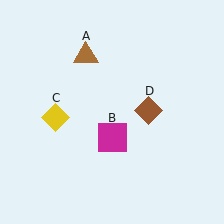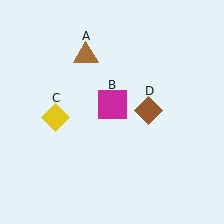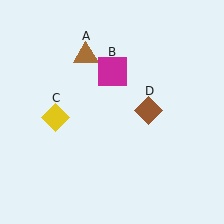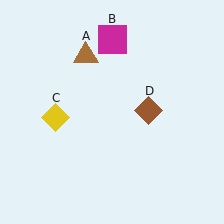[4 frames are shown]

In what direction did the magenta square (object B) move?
The magenta square (object B) moved up.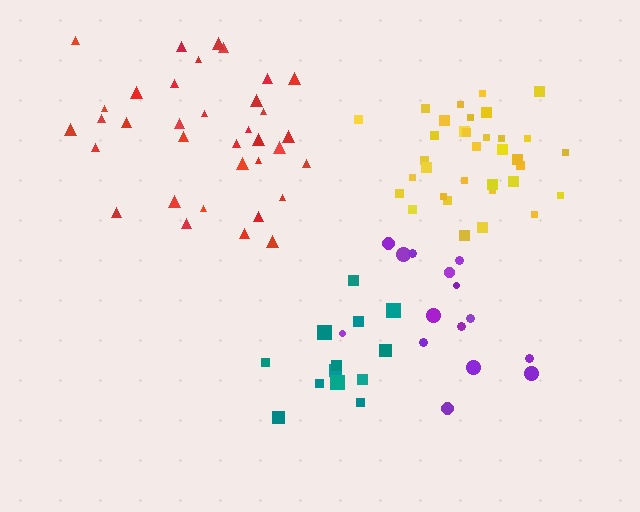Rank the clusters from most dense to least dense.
yellow, red, teal, purple.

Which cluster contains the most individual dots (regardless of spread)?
Red (35).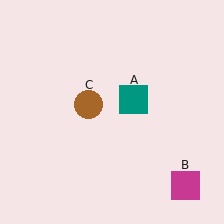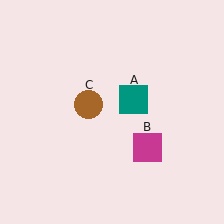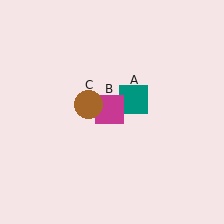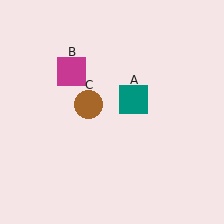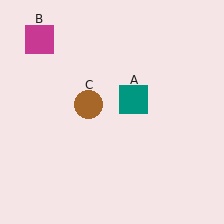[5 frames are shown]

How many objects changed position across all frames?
1 object changed position: magenta square (object B).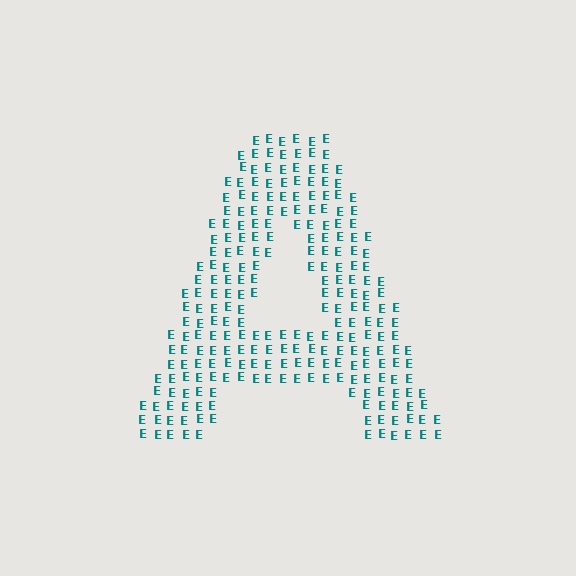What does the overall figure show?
The overall figure shows the letter A.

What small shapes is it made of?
It is made of small letter E's.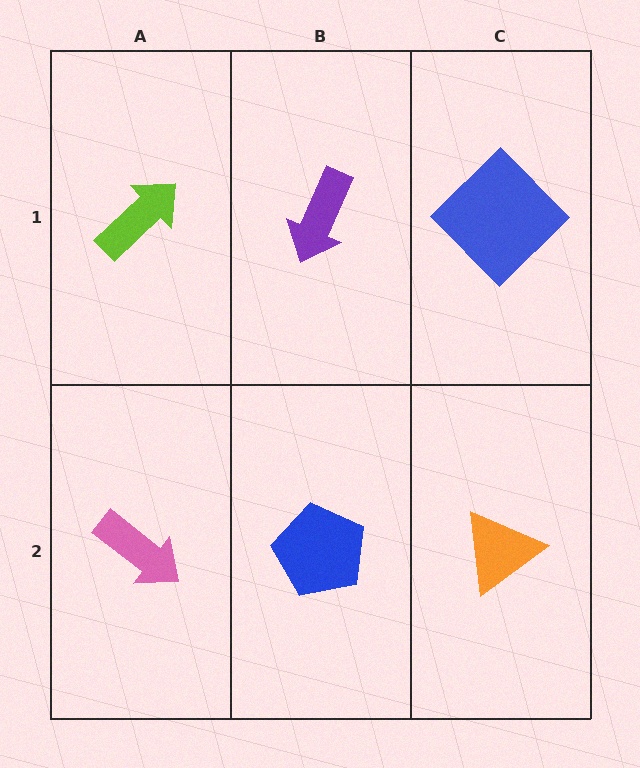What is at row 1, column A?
A lime arrow.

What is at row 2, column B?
A blue pentagon.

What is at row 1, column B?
A purple arrow.